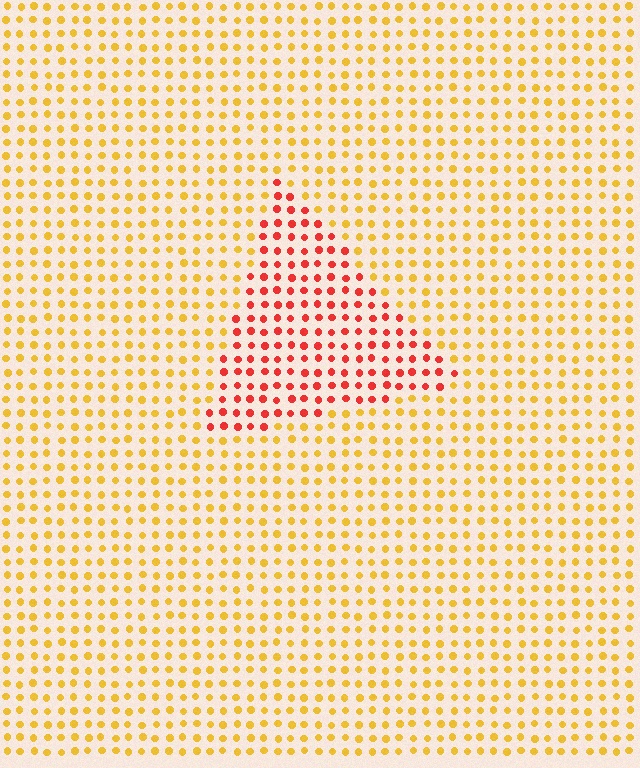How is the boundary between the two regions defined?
The boundary is defined purely by a slight shift in hue (about 46 degrees). Spacing, size, and orientation are identical on both sides.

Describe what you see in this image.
The image is filled with small yellow elements in a uniform arrangement. A triangle-shaped region is visible where the elements are tinted to a slightly different hue, forming a subtle color boundary.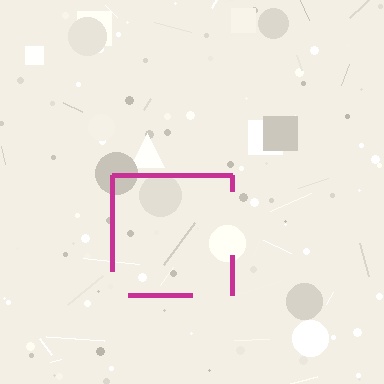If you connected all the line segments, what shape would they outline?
They would outline a square.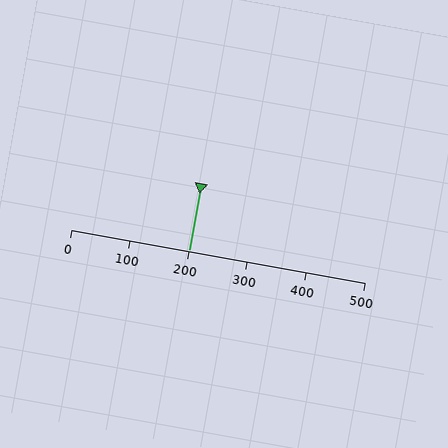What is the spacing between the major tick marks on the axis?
The major ticks are spaced 100 apart.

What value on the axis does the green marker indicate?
The marker indicates approximately 200.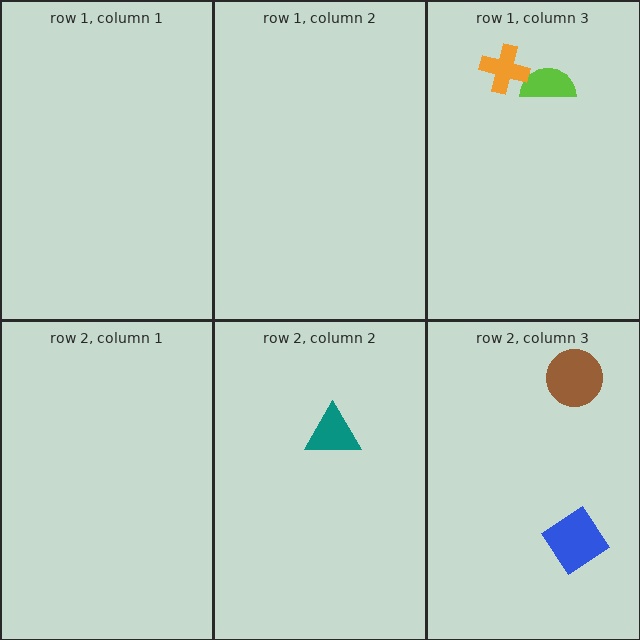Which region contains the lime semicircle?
The row 1, column 3 region.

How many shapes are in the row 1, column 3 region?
2.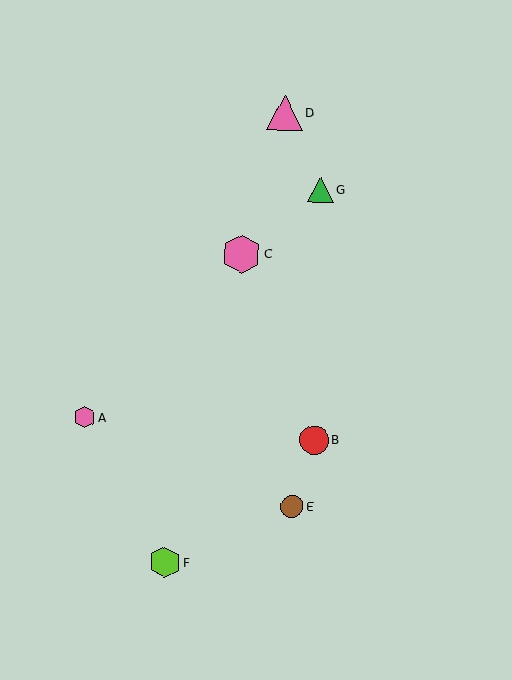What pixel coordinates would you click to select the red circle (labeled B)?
Click at (314, 440) to select the red circle B.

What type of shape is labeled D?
Shape D is a pink triangle.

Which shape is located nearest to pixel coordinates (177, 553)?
The lime hexagon (labeled F) at (165, 562) is nearest to that location.